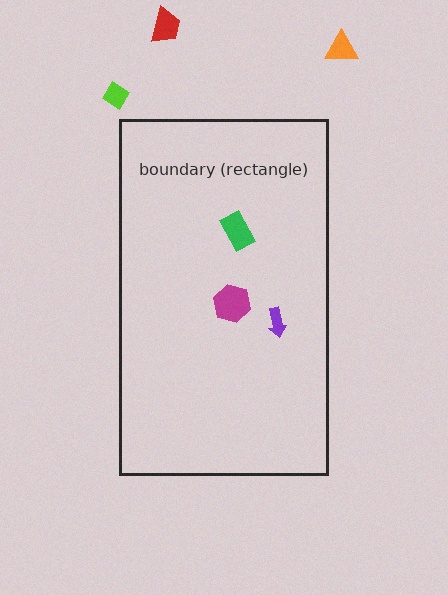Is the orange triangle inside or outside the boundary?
Outside.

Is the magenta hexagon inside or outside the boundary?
Inside.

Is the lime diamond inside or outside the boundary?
Outside.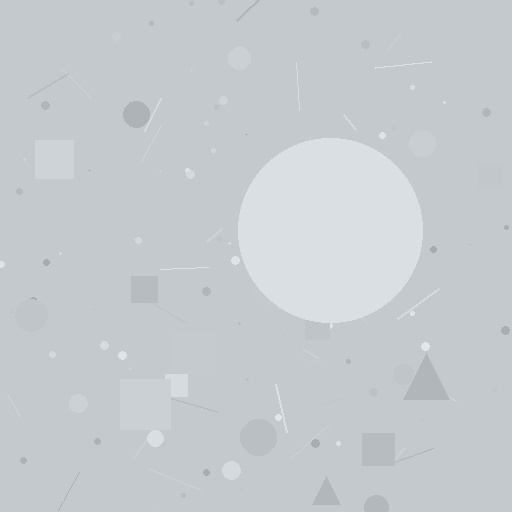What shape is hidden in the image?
A circle is hidden in the image.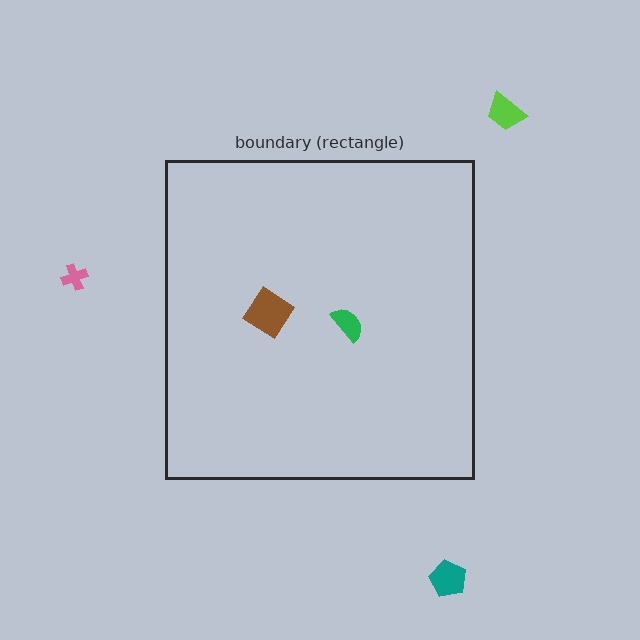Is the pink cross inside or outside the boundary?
Outside.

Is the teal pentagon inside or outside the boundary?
Outside.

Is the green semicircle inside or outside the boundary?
Inside.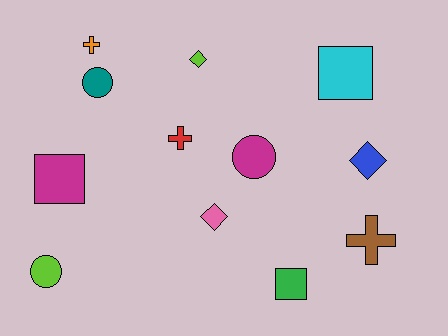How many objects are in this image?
There are 12 objects.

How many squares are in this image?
There are 3 squares.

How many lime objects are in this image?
There are 2 lime objects.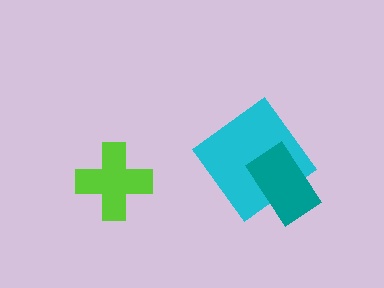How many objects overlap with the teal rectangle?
1 object overlaps with the teal rectangle.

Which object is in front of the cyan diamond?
The teal rectangle is in front of the cyan diamond.